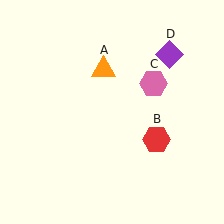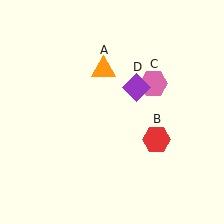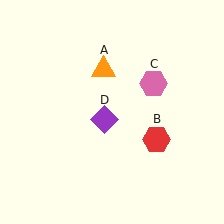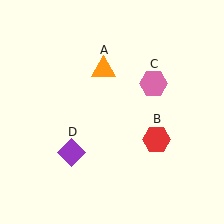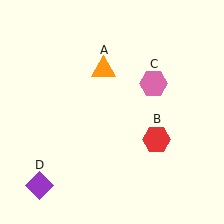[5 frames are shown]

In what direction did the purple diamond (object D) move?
The purple diamond (object D) moved down and to the left.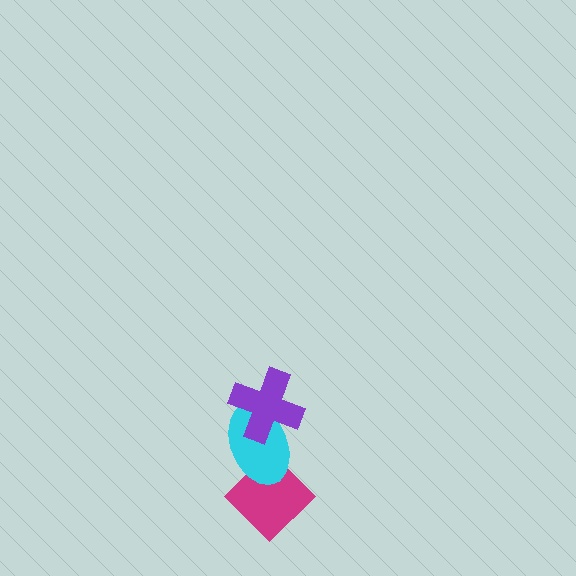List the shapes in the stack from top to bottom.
From top to bottom: the purple cross, the cyan ellipse, the magenta diamond.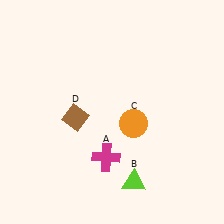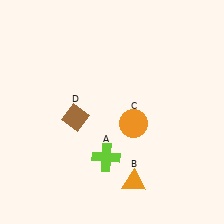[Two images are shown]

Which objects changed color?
A changed from magenta to lime. B changed from lime to orange.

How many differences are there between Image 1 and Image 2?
There are 2 differences between the two images.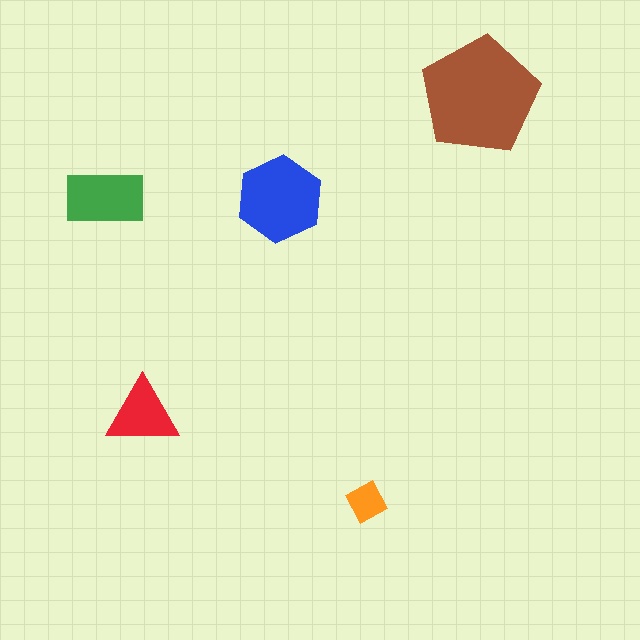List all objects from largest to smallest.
The brown pentagon, the blue hexagon, the green rectangle, the red triangle, the orange diamond.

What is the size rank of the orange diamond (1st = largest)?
5th.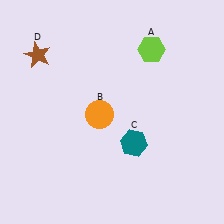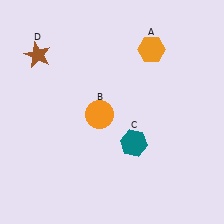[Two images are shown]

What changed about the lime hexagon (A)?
In Image 1, A is lime. In Image 2, it changed to orange.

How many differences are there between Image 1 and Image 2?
There is 1 difference between the two images.